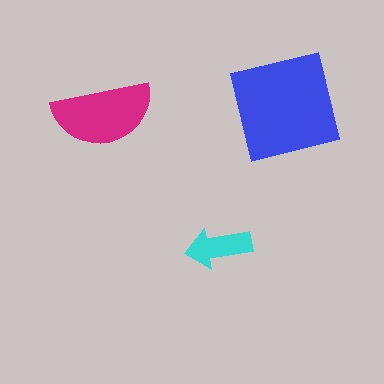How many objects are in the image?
There are 3 objects in the image.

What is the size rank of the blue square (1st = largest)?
1st.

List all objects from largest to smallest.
The blue square, the magenta semicircle, the cyan arrow.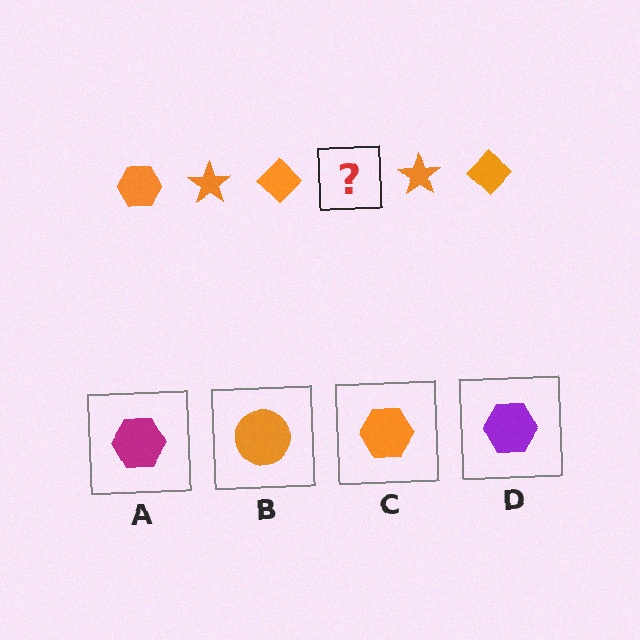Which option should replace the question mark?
Option C.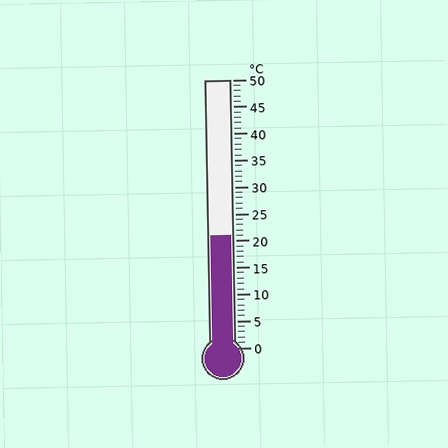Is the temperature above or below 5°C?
The temperature is above 5°C.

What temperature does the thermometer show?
The thermometer shows approximately 21°C.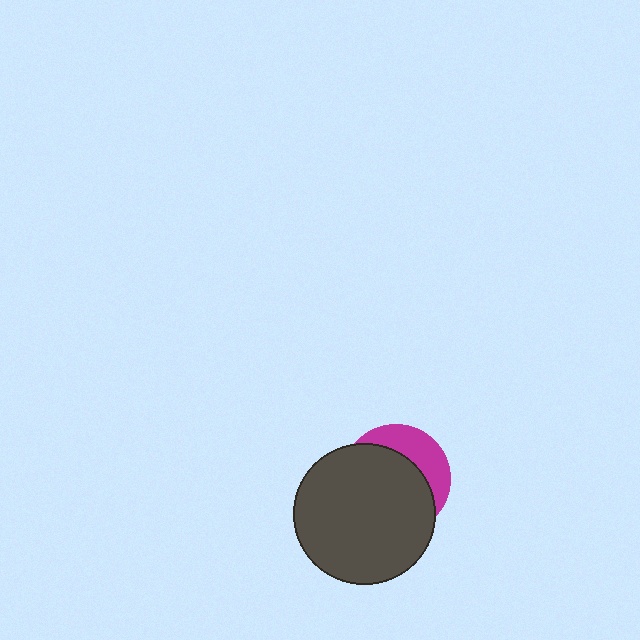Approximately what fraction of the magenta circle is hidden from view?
Roughly 69% of the magenta circle is hidden behind the dark gray circle.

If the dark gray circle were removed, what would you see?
You would see the complete magenta circle.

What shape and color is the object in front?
The object in front is a dark gray circle.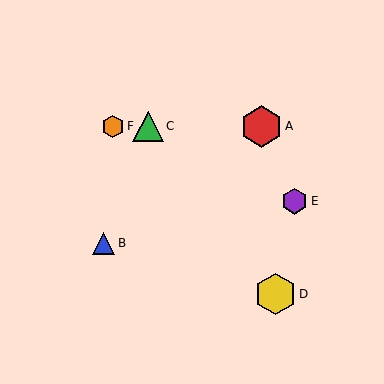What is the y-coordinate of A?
Object A is at y≈126.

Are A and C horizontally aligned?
Yes, both are at y≈126.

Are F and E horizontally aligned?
No, F is at y≈126 and E is at y≈201.